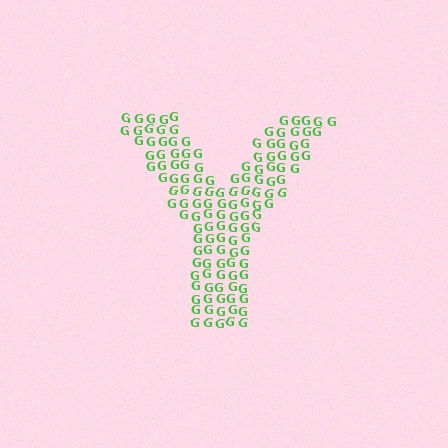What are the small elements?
The small elements are letter G's.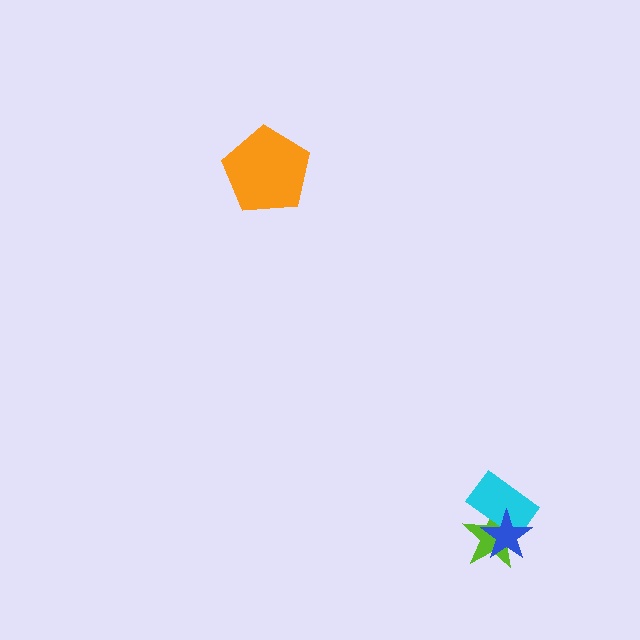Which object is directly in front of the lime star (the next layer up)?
The cyan rectangle is directly in front of the lime star.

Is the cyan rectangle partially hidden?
Yes, it is partially covered by another shape.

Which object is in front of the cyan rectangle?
The blue star is in front of the cyan rectangle.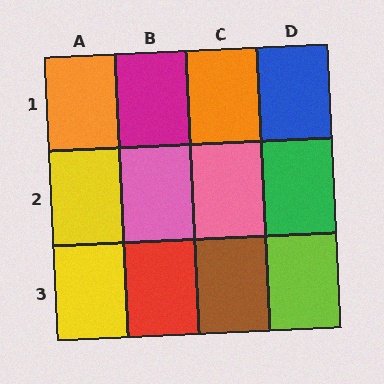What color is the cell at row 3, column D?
Lime.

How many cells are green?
1 cell is green.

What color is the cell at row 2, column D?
Green.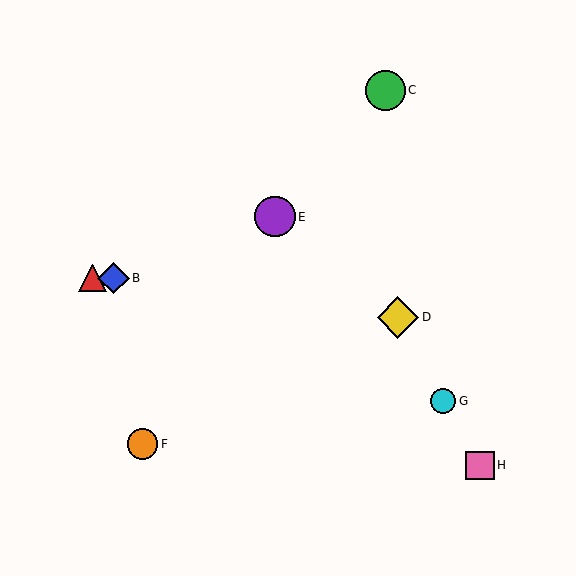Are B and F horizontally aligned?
No, B is at y≈278 and F is at y≈444.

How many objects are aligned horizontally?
2 objects (A, B) are aligned horizontally.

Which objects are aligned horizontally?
Objects A, B are aligned horizontally.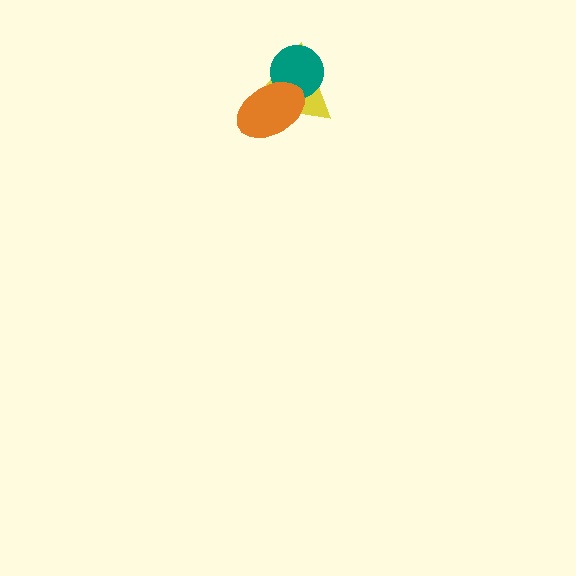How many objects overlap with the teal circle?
2 objects overlap with the teal circle.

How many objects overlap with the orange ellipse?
2 objects overlap with the orange ellipse.